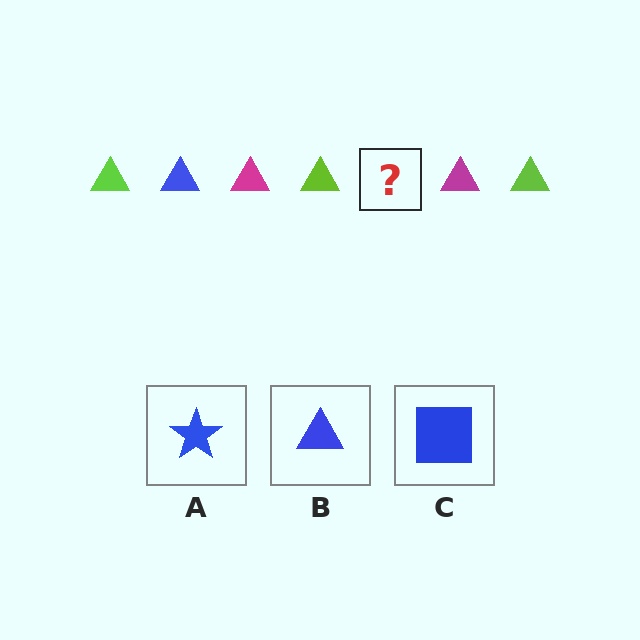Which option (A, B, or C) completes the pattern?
B.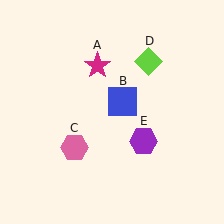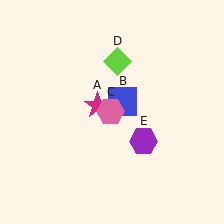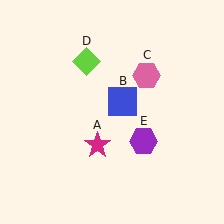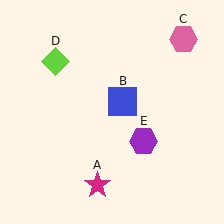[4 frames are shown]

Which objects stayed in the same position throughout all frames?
Blue square (object B) and purple hexagon (object E) remained stationary.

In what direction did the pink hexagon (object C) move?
The pink hexagon (object C) moved up and to the right.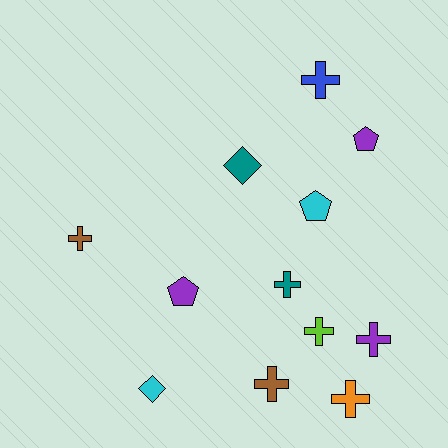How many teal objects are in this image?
There are 2 teal objects.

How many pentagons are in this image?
There are 3 pentagons.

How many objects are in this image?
There are 12 objects.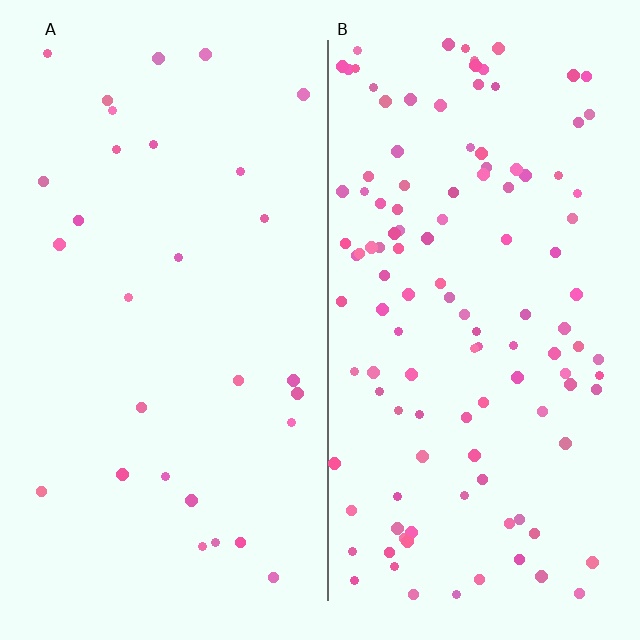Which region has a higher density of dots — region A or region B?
B (the right).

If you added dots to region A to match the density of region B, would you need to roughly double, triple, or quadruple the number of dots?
Approximately quadruple.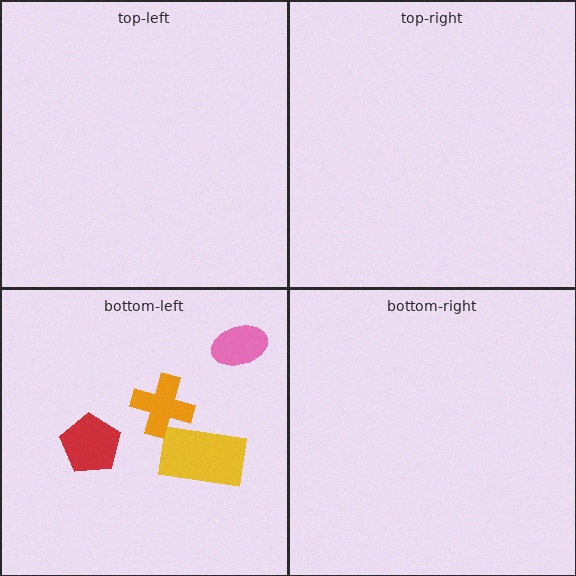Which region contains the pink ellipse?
The bottom-left region.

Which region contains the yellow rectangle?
The bottom-left region.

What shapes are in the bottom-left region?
The pink ellipse, the red pentagon, the yellow rectangle, the orange cross.